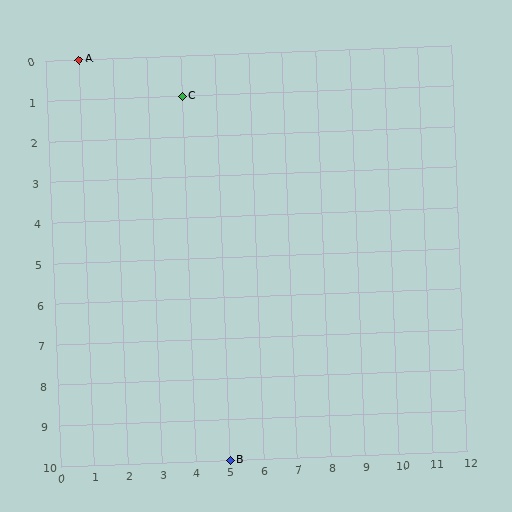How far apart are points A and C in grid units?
Points A and C are 3 columns and 1 row apart (about 3.2 grid units diagonally).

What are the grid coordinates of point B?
Point B is at grid coordinates (5, 10).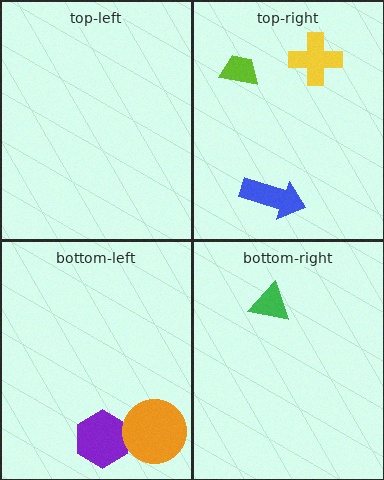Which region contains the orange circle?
The bottom-left region.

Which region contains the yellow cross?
The top-right region.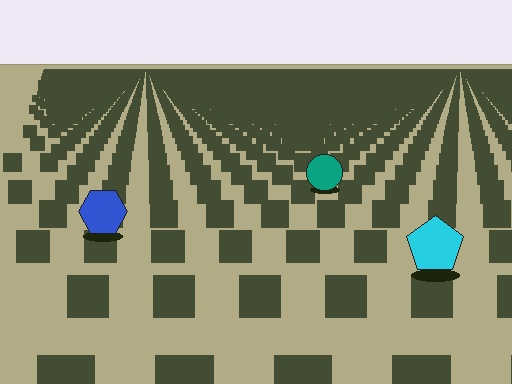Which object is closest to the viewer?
The cyan pentagon is closest. The texture marks near it are larger and more spread out.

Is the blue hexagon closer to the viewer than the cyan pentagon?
No. The cyan pentagon is closer — you can tell from the texture gradient: the ground texture is coarser near it.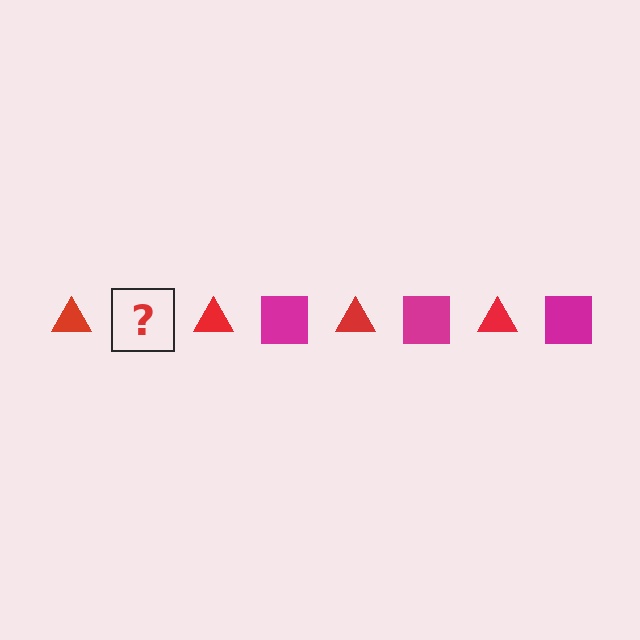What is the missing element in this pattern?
The missing element is a magenta square.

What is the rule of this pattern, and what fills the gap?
The rule is that the pattern alternates between red triangle and magenta square. The gap should be filled with a magenta square.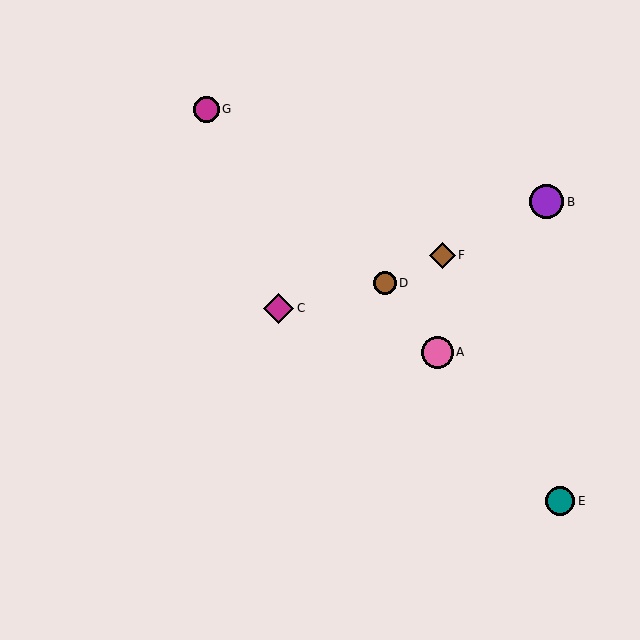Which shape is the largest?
The purple circle (labeled B) is the largest.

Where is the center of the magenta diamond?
The center of the magenta diamond is at (279, 308).